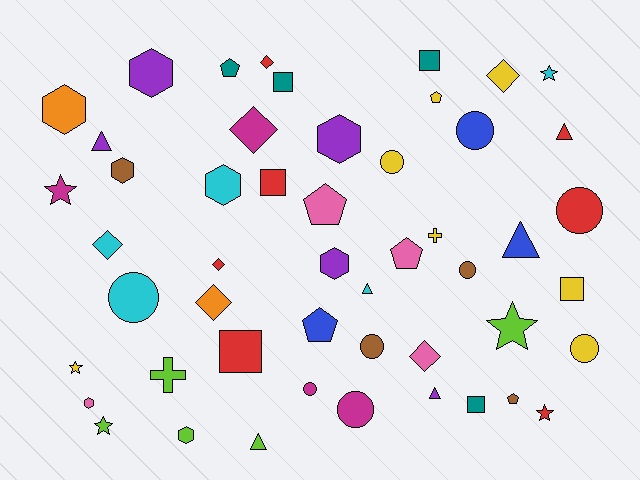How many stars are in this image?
There are 6 stars.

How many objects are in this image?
There are 50 objects.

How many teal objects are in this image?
There are 4 teal objects.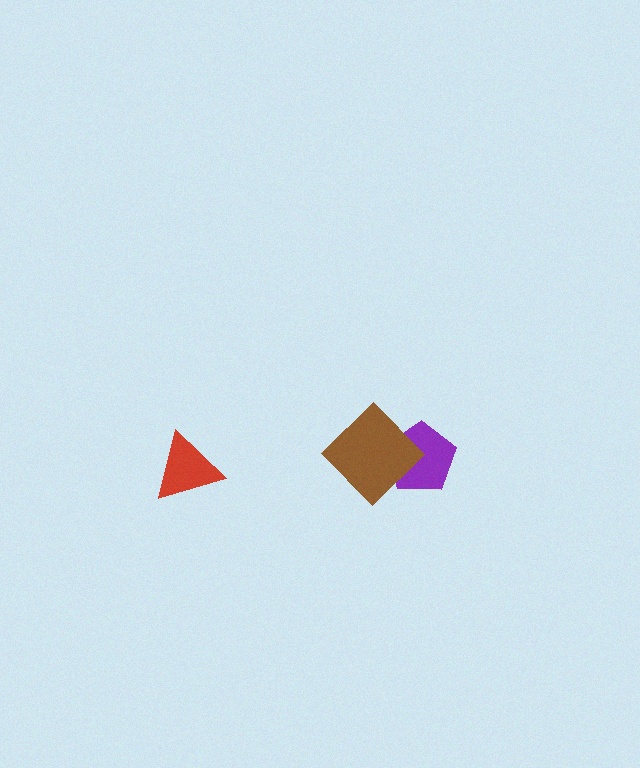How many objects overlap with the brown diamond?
1 object overlaps with the brown diamond.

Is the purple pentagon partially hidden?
Yes, it is partially covered by another shape.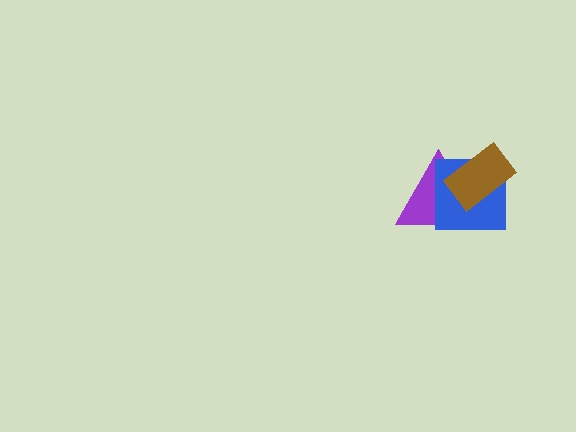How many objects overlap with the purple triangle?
2 objects overlap with the purple triangle.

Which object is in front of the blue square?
The brown rectangle is in front of the blue square.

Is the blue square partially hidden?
Yes, it is partially covered by another shape.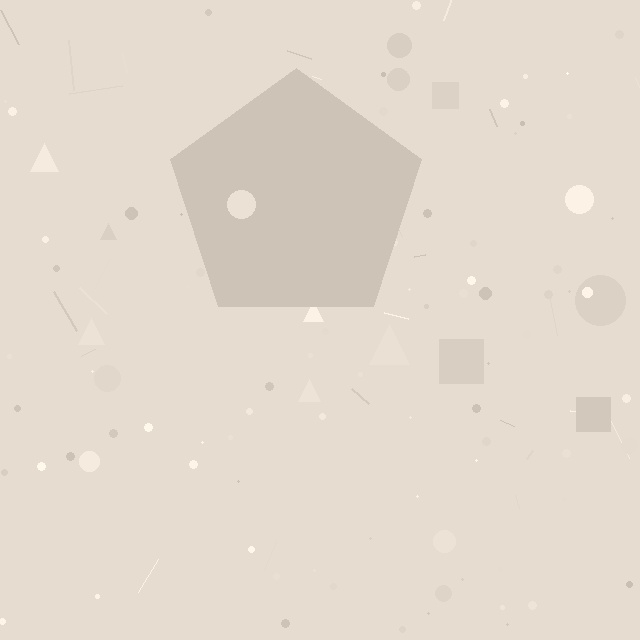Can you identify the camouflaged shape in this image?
The camouflaged shape is a pentagon.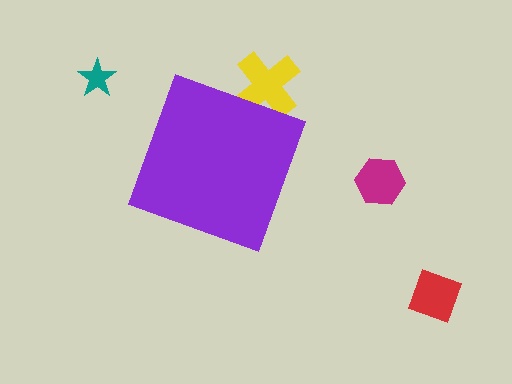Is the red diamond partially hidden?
No, the red diamond is fully visible.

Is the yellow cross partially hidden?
Yes, the yellow cross is partially hidden behind the purple diamond.